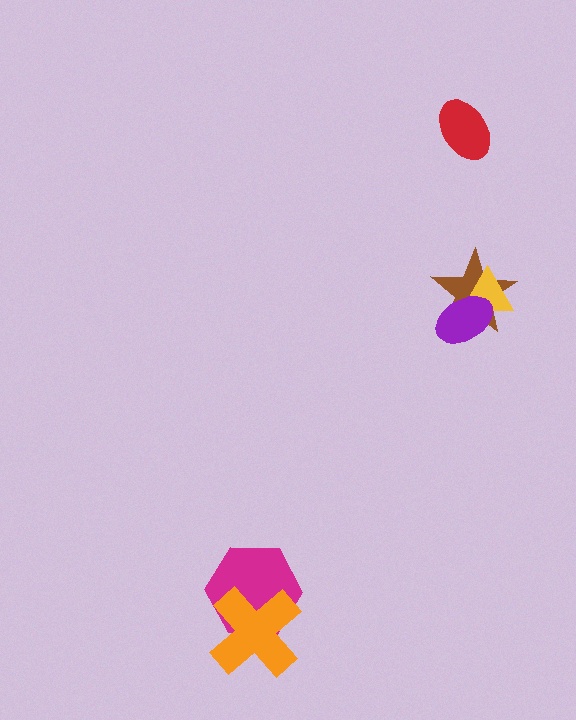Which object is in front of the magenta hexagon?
The orange cross is in front of the magenta hexagon.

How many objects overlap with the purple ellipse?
2 objects overlap with the purple ellipse.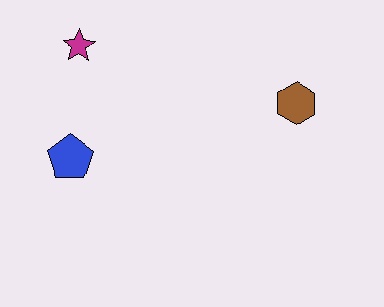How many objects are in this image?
There are 3 objects.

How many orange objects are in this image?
There are no orange objects.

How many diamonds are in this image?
There are no diamonds.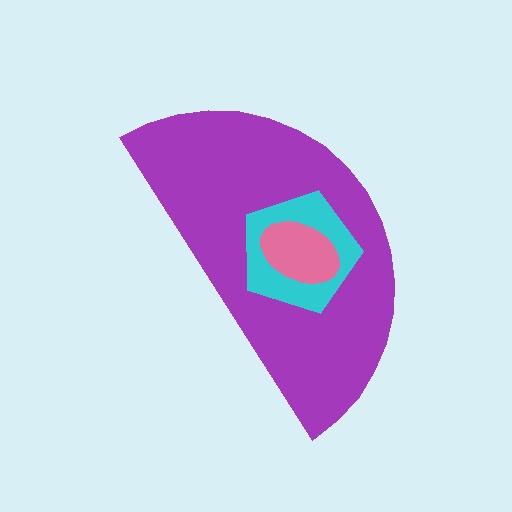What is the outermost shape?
The purple semicircle.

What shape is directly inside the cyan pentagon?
The pink ellipse.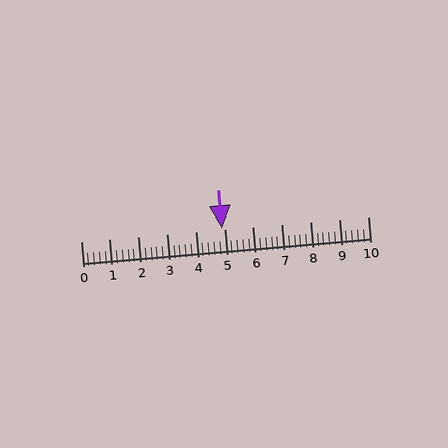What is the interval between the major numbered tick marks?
The major tick marks are spaced 1 units apart.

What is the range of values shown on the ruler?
The ruler shows values from 0 to 10.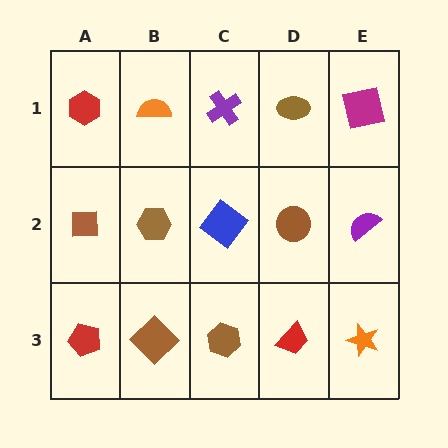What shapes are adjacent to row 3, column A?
A brown square (row 2, column A), a brown diamond (row 3, column B).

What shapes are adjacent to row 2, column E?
A magenta square (row 1, column E), an orange star (row 3, column E), a brown circle (row 2, column D).